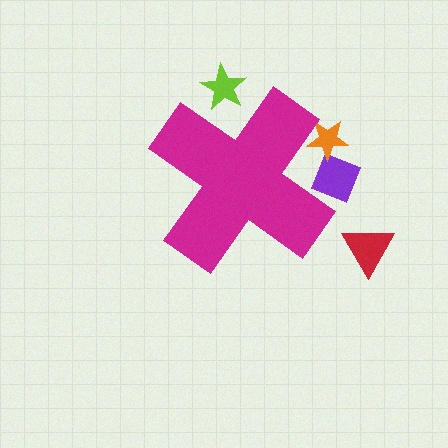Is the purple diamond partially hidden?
Yes, the purple diamond is partially hidden behind the magenta cross.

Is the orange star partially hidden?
Yes, the orange star is partially hidden behind the magenta cross.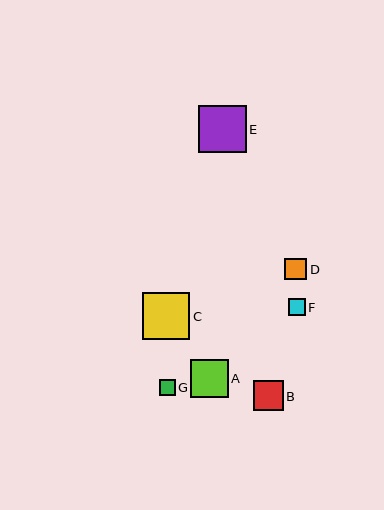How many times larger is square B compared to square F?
Square B is approximately 1.8 times the size of square F.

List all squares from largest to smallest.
From largest to smallest: C, E, A, B, D, F, G.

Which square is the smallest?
Square G is the smallest with a size of approximately 16 pixels.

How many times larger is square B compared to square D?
Square B is approximately 1.3 times the size of square D.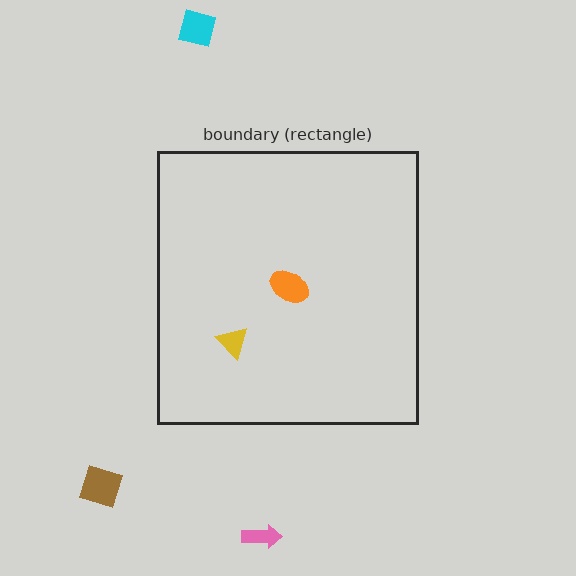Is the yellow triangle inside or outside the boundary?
Inside.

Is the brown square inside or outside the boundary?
Outside.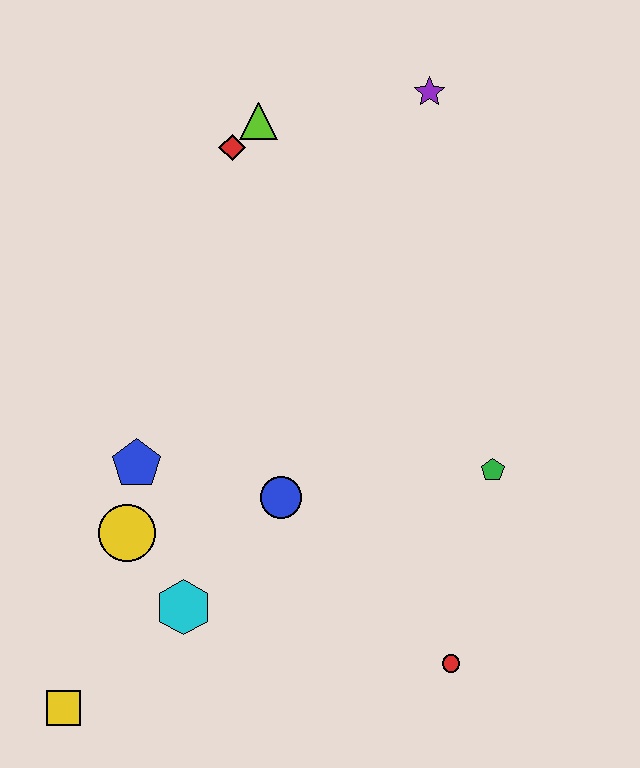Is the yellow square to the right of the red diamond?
No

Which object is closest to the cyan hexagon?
The yellow circle is closest to the cyan hexagon.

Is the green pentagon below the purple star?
Yes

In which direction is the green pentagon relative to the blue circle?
The green pentagon is to the right of the blue circle.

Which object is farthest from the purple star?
The yellow square is farthest from the purple star.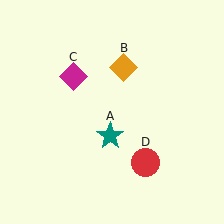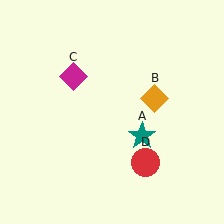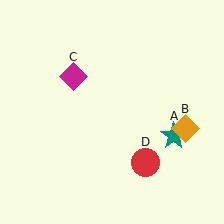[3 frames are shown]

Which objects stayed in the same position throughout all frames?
Magenta diamond (object C) and red circle (object D) remained stationary.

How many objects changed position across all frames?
2 objects changed position: teal star (object A), orange diamond (object B).